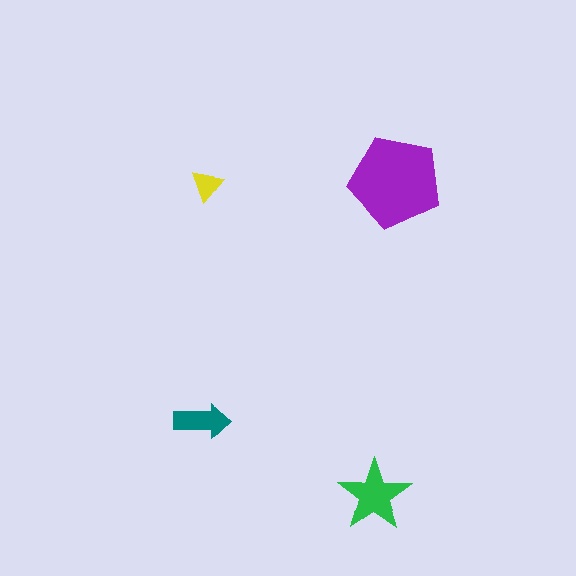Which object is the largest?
The purple pentagon.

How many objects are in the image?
There are 4 objects in the image.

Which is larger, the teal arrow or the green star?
The green star.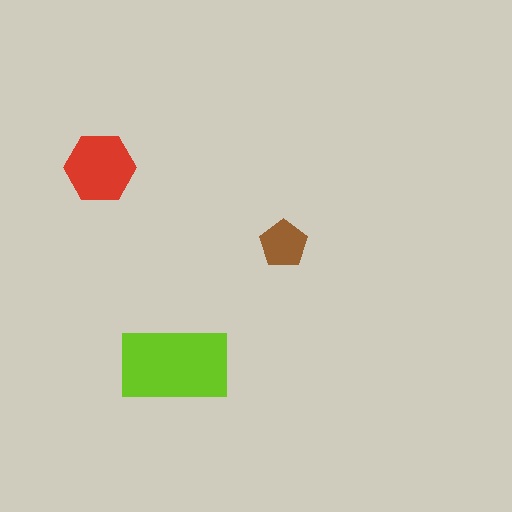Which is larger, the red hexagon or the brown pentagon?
The red hexagon.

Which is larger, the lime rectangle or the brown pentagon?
The lime rectangle.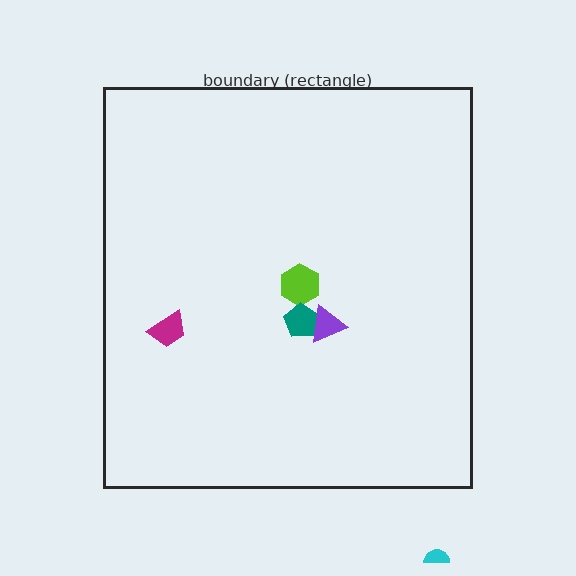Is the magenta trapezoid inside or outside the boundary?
Inside.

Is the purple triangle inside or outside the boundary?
Inside.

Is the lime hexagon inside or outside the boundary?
Inside.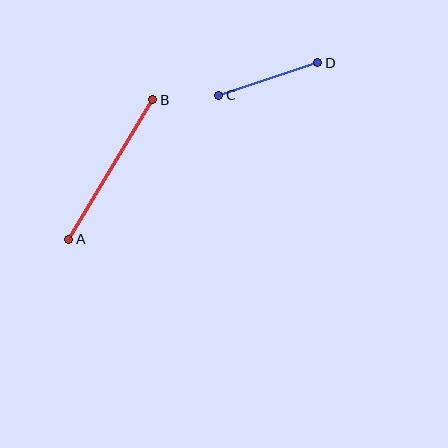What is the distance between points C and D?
The distance is approximately 105 pixels.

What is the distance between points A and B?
The distance is approximately 163 pixels.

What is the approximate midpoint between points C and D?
The midpoint is at approximately (268, 79) pixels.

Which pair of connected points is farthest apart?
Points A and B are farthest apart.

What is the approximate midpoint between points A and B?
The midpoint is at approximately (111, 170) pixels.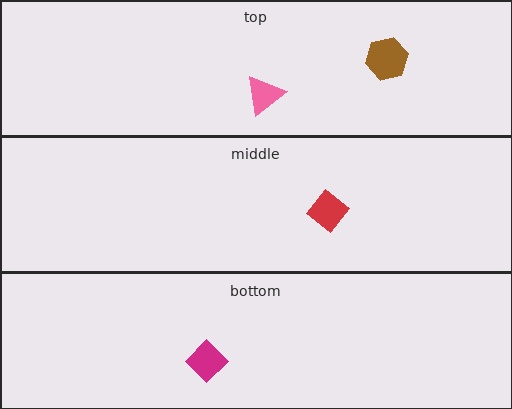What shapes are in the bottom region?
The magenta diamond.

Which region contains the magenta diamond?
The bottom region.